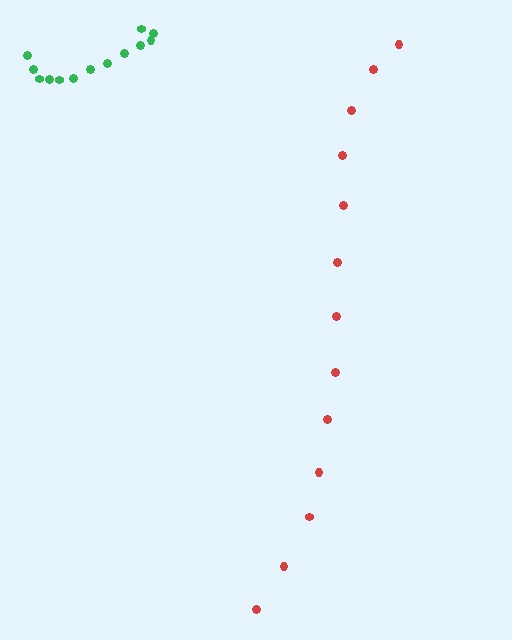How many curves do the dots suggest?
There are 2 distinct paths.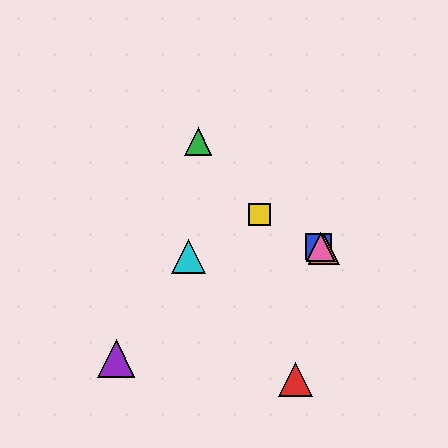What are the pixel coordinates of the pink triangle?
The pink triangle is at (321, 247).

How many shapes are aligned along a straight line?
4 shapes (the blue square, the yellow square, the orange triangle, the pink triangle) are aligned along a straight line.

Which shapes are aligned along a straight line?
The blue square, the yellow square, the orange triangle, the pink triangle are aligned along a straight line.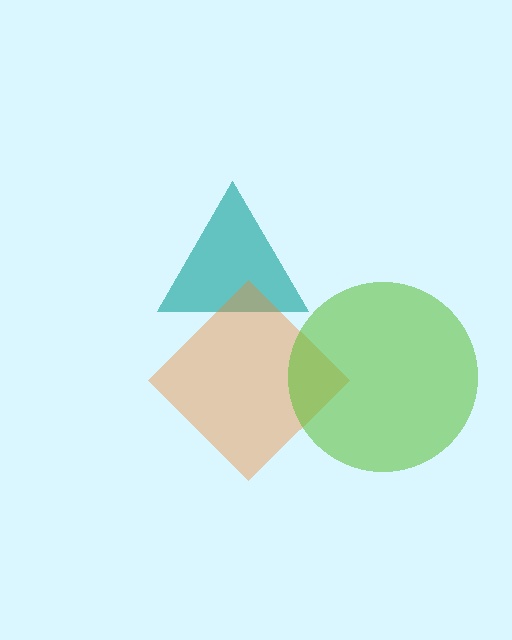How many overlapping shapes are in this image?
There are 3 overlapping shapes in the image.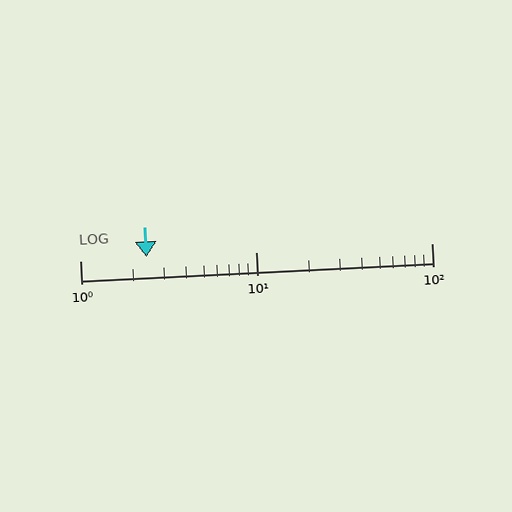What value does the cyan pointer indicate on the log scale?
The pointer indicates approximately 2.4.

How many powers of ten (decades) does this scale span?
The scale spans 2 decades, from 1 to 100.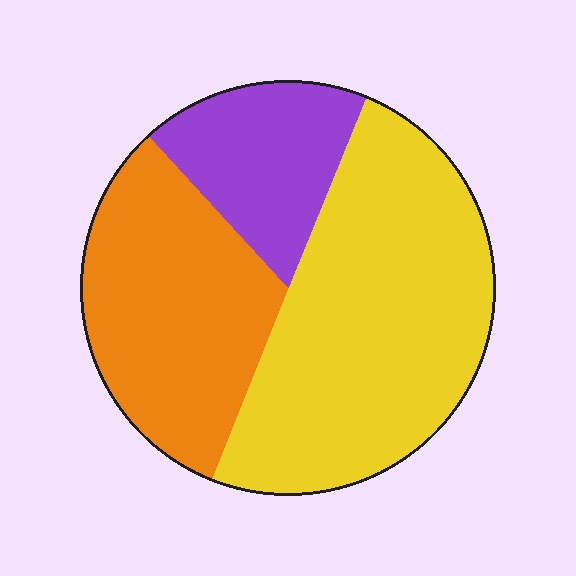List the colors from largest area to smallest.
From largest to smallest: yellow, orange, purple.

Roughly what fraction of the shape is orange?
Orange takes up between a quarter and a half of the shape.